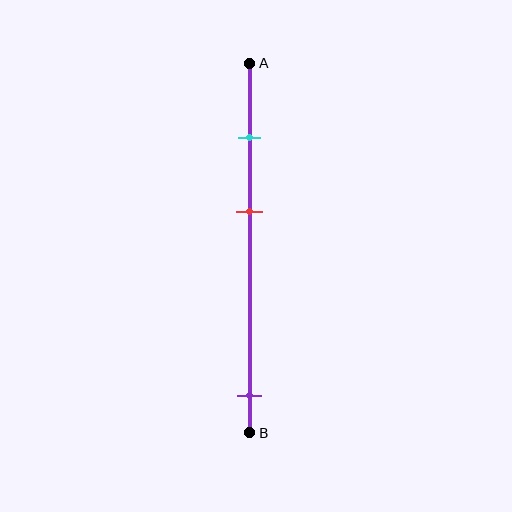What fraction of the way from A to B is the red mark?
The red mark is approximately 40% (0.4) of the way from A to B.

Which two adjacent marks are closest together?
The cyan and red marks are the closest adjacent pair.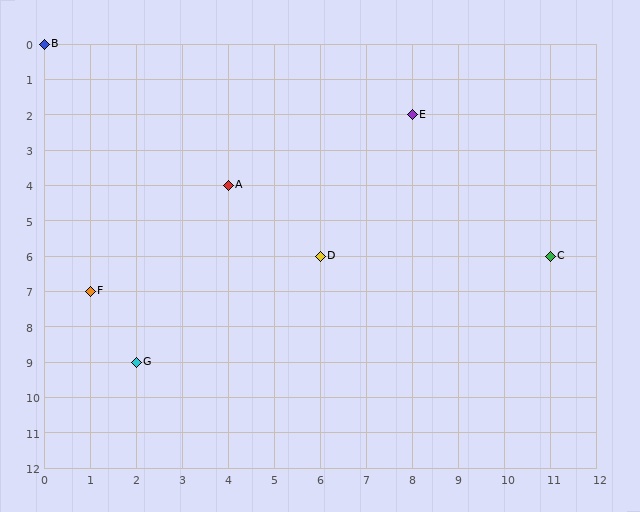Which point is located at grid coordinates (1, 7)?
Point F is at (1, 7).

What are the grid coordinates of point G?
Point G is at grid coordinates (2, 9).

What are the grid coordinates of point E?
Point E is at grid coordinates (8, 2).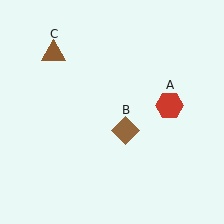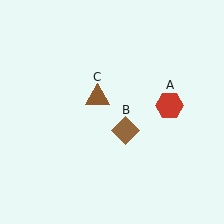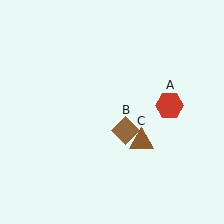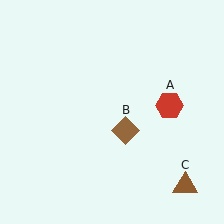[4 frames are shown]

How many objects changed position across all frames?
1 object changed position: brown triangle (object C).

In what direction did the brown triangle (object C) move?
The brown triangle (object C) moved down and to the right.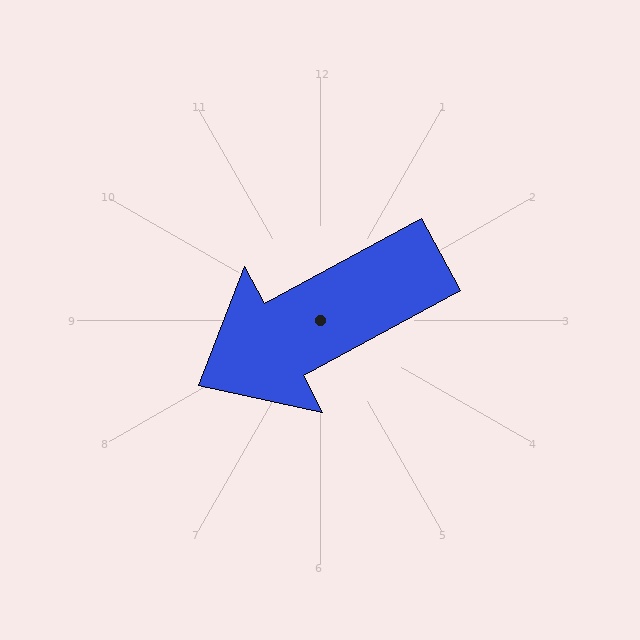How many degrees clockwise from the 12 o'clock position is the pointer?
Approximately 242 degrees.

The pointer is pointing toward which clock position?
Roughly 8 o'clock.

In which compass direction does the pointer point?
Southwest.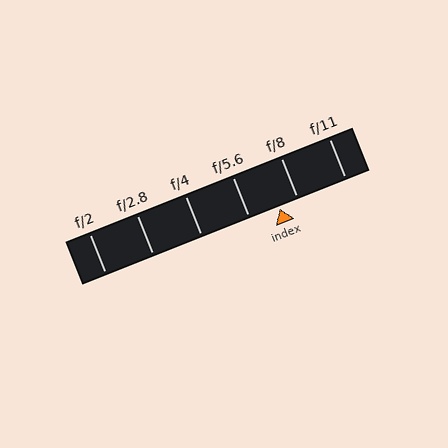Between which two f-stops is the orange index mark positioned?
The index mark is between f/5.6 and f/8.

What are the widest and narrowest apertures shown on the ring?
The widest aperture shown is f/2 and the narrowest is f/11.